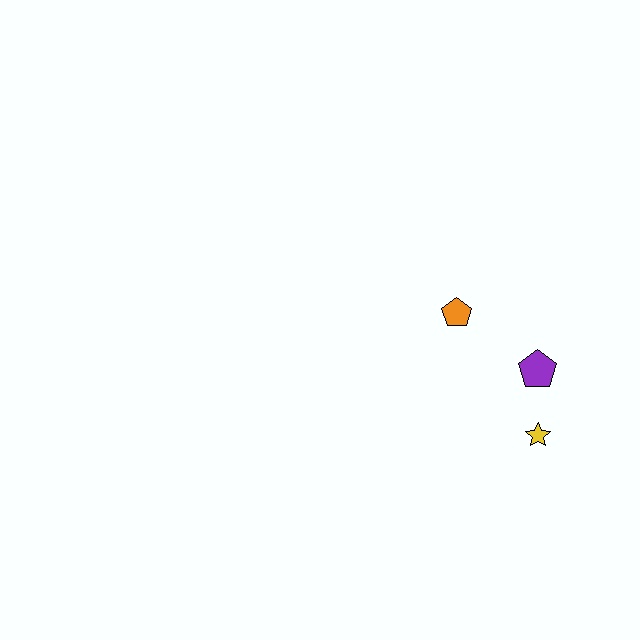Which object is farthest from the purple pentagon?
The orange pentagon is farthest from the purple pentagon.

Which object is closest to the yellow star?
The purple pentagon is closest to the yellow star.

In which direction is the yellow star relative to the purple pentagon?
The yellow star is below the purple pentagon.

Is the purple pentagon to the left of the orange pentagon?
No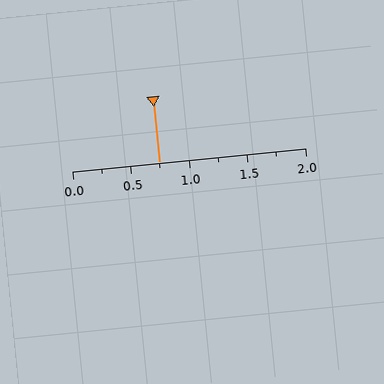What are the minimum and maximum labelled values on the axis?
The axis runs from 0.0 to 2.0.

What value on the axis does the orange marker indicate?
The marker indicates approximately 0.75.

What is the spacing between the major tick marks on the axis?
The major ticks are spaced 0.5 apart.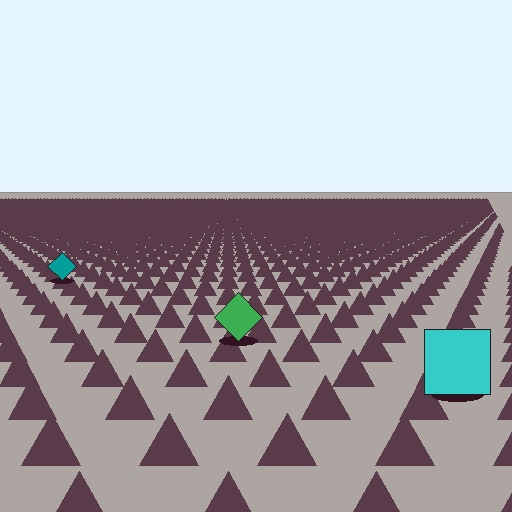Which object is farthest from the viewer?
The teal diamond is farthest from the viewer. It appears smaller and the ground texture around it is denser.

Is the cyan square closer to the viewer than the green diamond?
Yes. The cyan square is closer — you can tell from the texture gradient: the ground texture is coarser near it.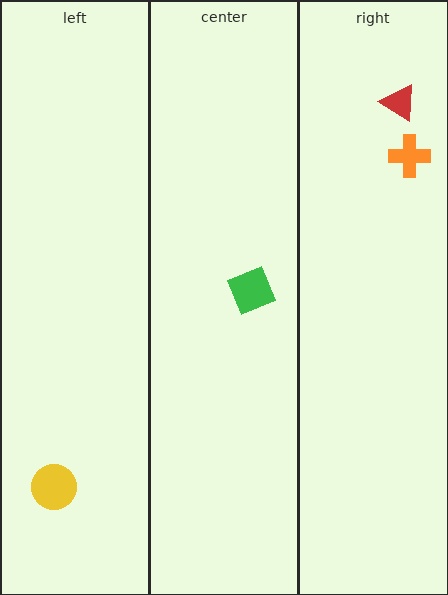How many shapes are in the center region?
1.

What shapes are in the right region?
The orange cross, the red triangle.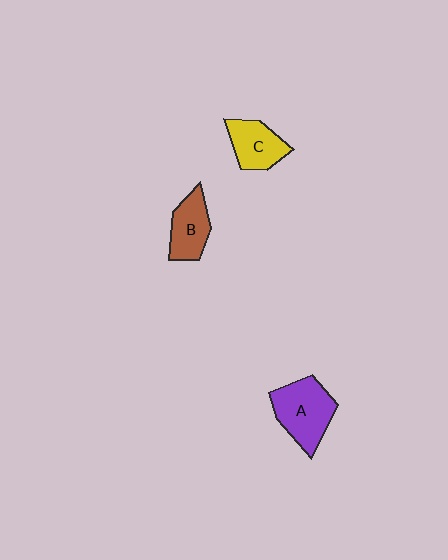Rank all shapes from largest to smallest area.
From largest to smallest: A (purple), C (yellow), B (brown).